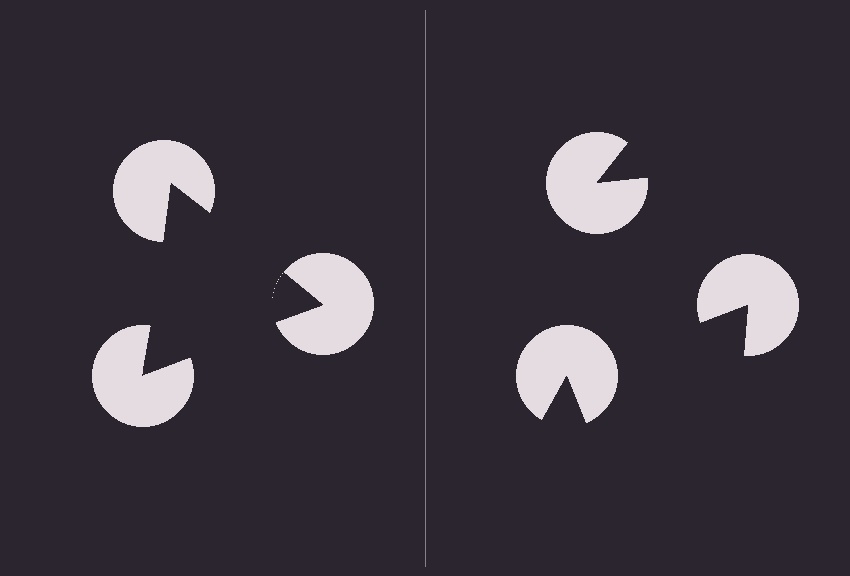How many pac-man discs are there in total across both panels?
6 — 3 on each side.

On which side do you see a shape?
An illusory triangle appears on the left side. On the right side the wedge cuts are rotated, so no coherent shape forms.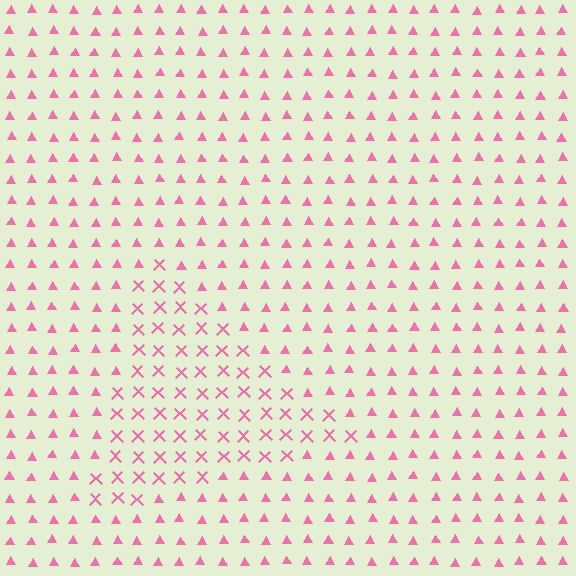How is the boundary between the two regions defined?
The boundary is defined by a change in element shape: X marks inside vs. triangles outside. All elements share the same color and spacing.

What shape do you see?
I see a triangle.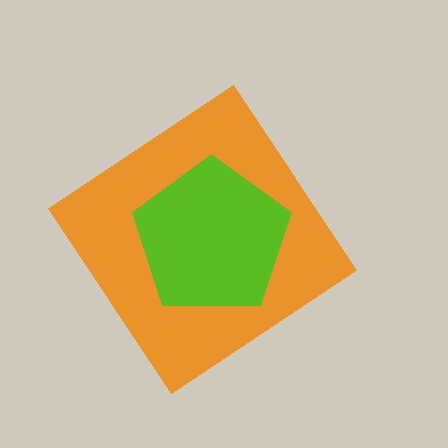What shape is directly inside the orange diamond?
The lime pentagon.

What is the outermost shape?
The orange diamond.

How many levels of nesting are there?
2.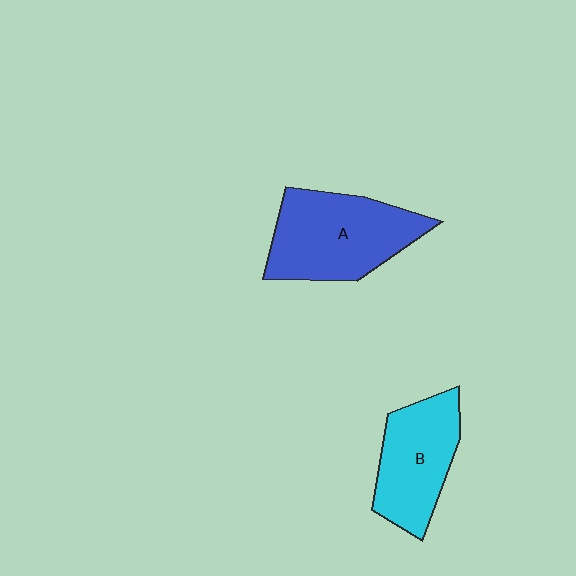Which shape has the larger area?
Shape A (blue).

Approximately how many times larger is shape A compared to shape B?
Approximately 1.3 times.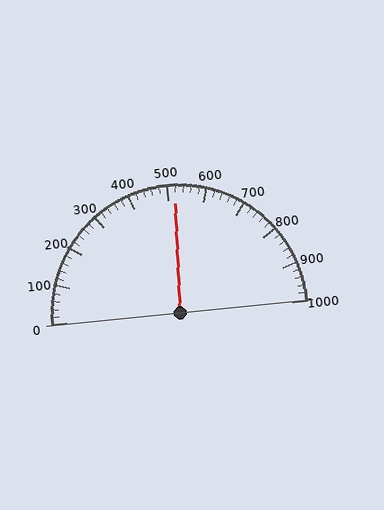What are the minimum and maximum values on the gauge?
The gauge ranges from 0 to 1000.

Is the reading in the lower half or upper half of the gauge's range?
The reading is in the upper half of the range (0 to 1000).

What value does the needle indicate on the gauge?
The needle indicates approximately 520.